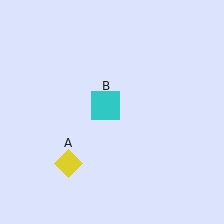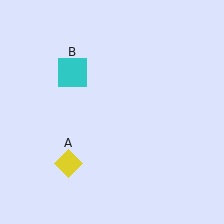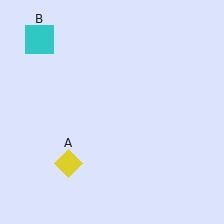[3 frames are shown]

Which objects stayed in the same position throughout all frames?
Yellow diamond (object A) remained stationary.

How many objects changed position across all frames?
1 object changed position: cyan square (object B).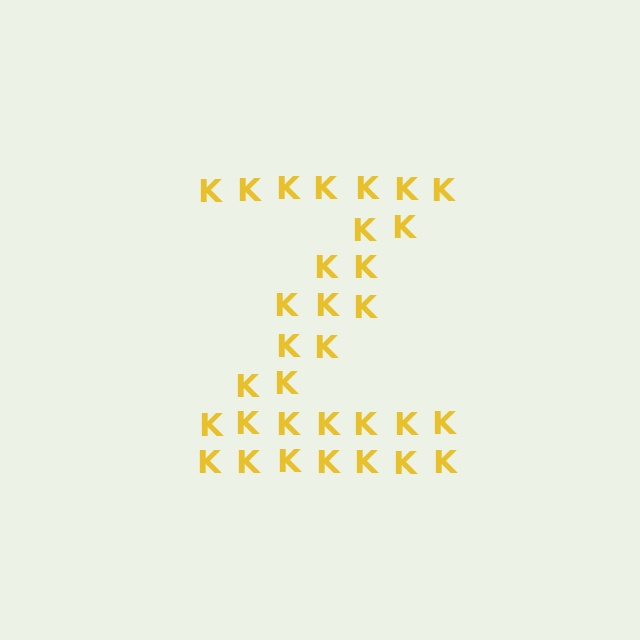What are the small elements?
The small elements are letter K's.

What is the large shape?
The large shape is the letter Z.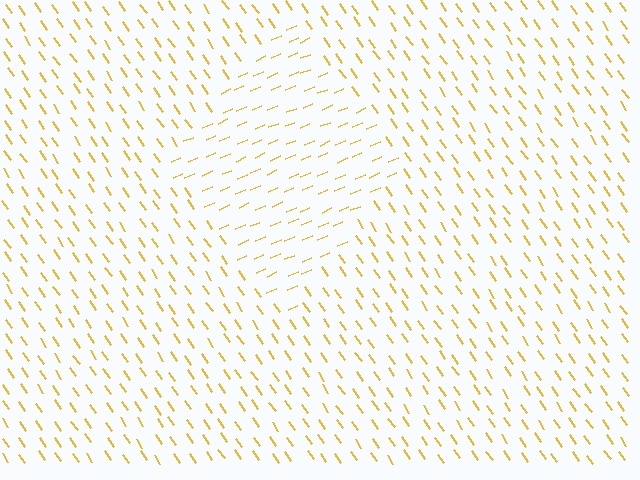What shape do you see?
I see a diamond.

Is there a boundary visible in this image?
Yes, there is a texture boundary formed by a change in line orientation.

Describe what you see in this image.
The image is filled with small yellow line segments. A diamond region in the image has lines oriented differently from the surrounding lines, creating a visible texture boundary.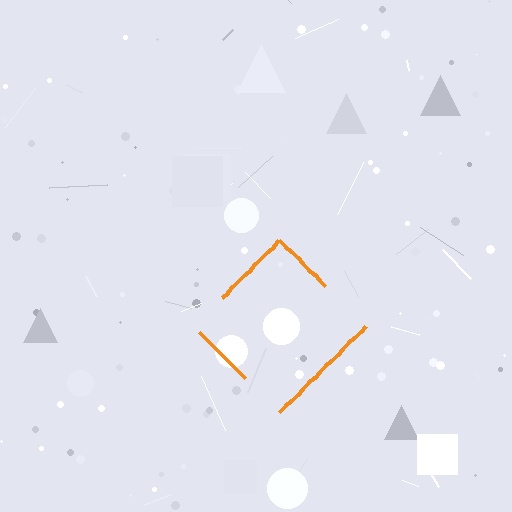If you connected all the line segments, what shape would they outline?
They would outline a diamond.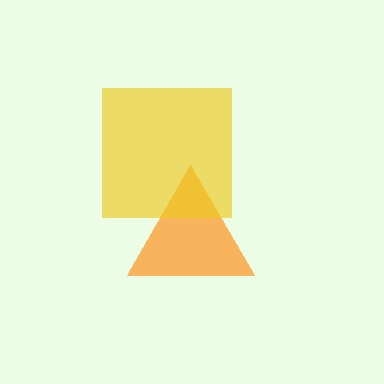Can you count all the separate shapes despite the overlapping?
Yes, there are 2 separate shapes.